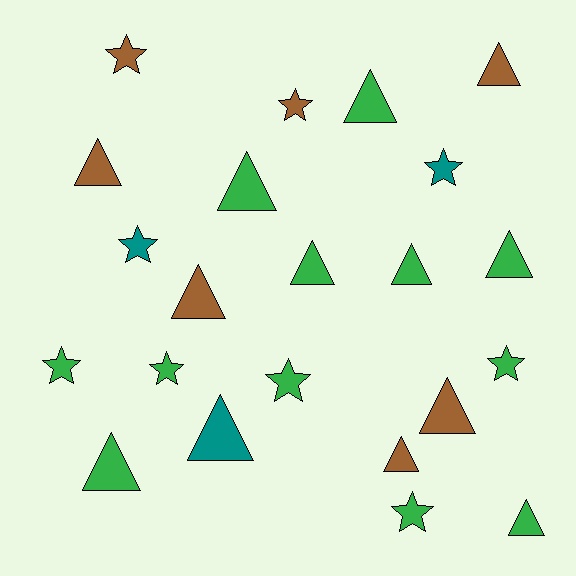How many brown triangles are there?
There are 5 brown triangles.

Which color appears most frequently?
Green, with 12 objects.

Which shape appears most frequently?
Triangle, with 13 objects.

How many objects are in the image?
There are 22 objects.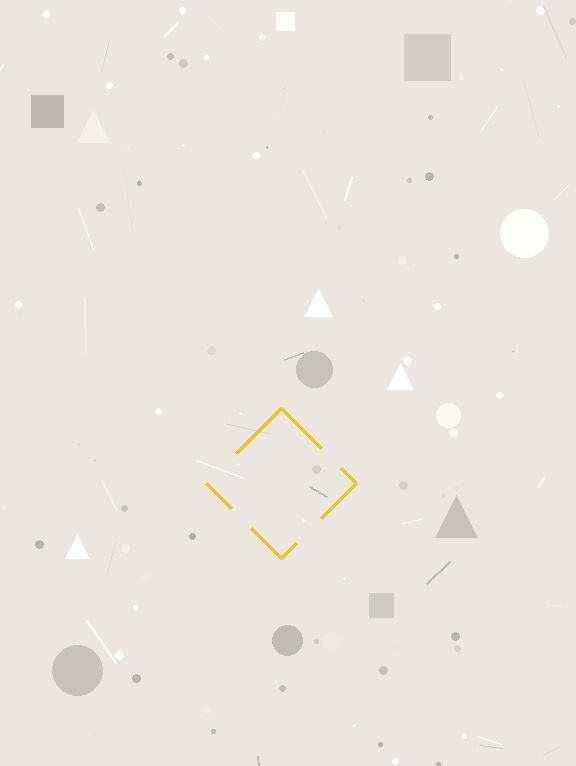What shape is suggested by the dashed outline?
The dashed outline suggests a diamond.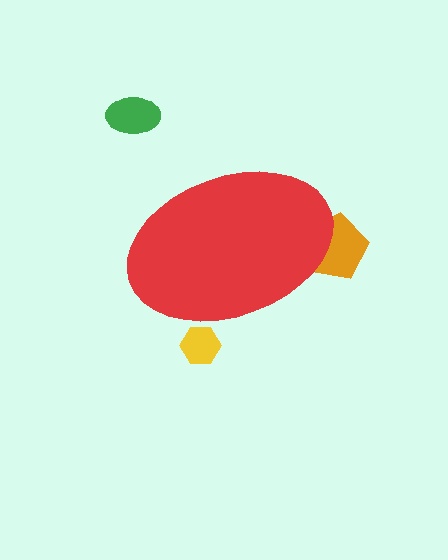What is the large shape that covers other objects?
A red ellipse.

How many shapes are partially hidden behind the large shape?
2 shapes are partially hidden.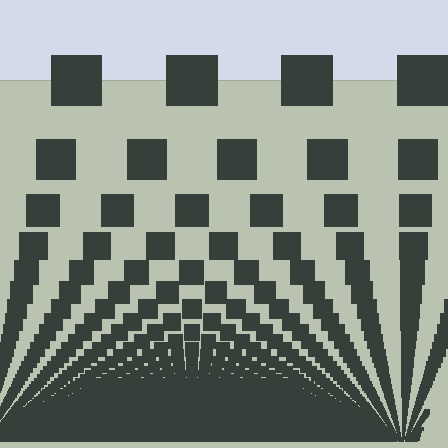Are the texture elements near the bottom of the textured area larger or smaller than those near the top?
Smaller. The gradient is inverted — elements near the bottom are smaller and denser.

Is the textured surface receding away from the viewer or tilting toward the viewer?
The surface appears to tilt toward the viewer. Texture elements get larger and sparser toward the top.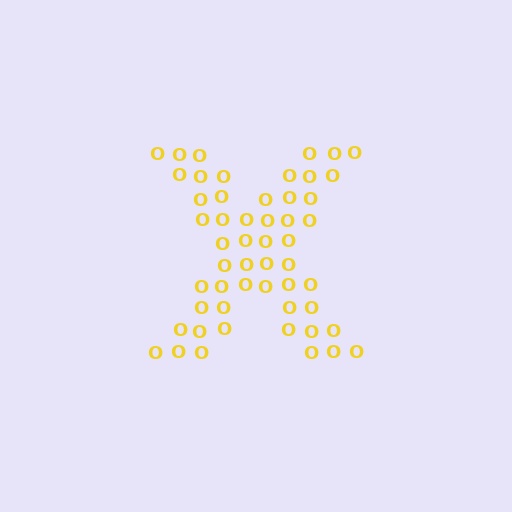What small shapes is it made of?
It is made of small letter O's.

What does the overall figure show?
The overall figure shows the letter X.